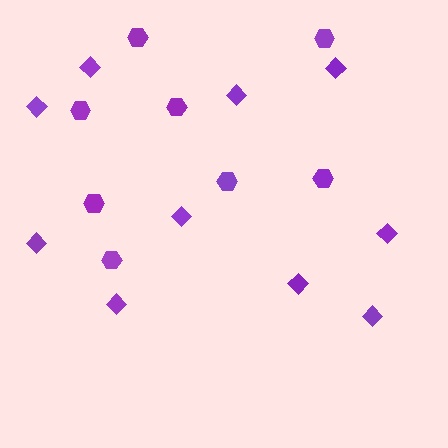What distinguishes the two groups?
There are 2 groups: one group of diamonds (10) and one group of hexagons (8).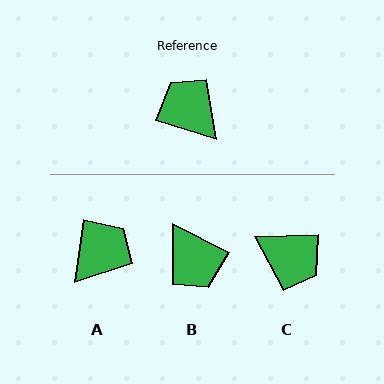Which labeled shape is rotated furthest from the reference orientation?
B, about 171 degrees away.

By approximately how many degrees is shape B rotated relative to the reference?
Approximately 171 degrees counter-clockwise.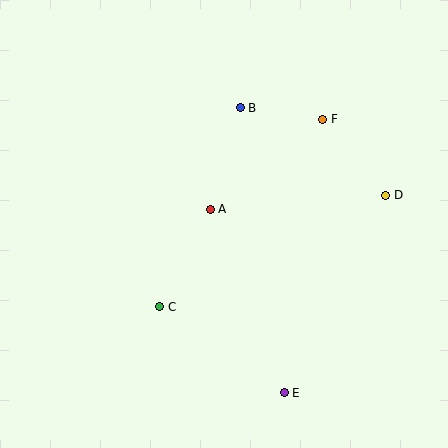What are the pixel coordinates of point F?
Point F is at (323, 119).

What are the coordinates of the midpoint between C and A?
The midpoint between C and A is at (185, 258).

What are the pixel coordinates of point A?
Point A is at (210, 209).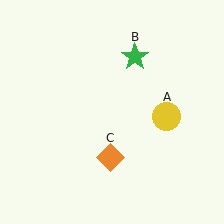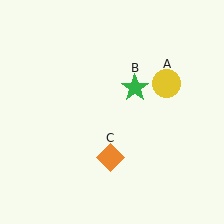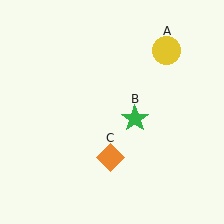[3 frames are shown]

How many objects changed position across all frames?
2 objects changed position: yellow circle (object A), green star (object B).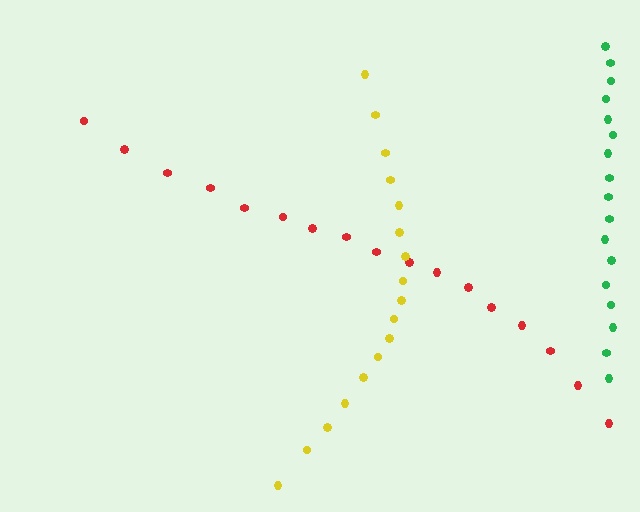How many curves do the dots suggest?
There are 3 distinct paths.